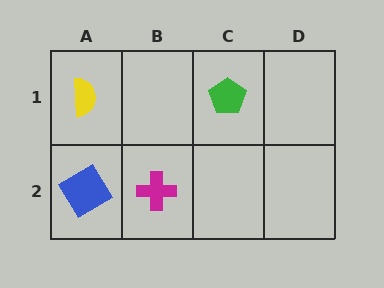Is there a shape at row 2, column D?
No, that cell is empty.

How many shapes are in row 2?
2 shapes.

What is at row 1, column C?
A green pentagon.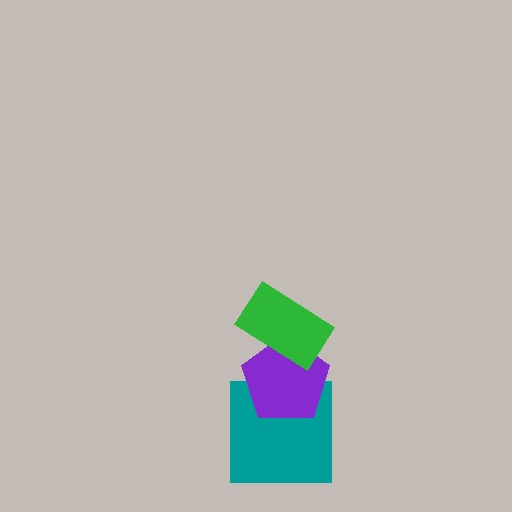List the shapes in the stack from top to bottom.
From top to bottom: the green rectangle, the purple pentagon, the teal square.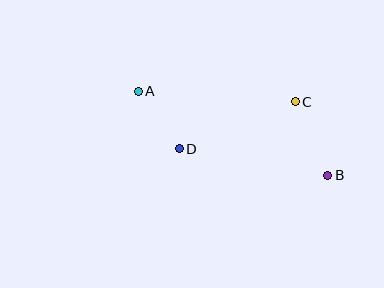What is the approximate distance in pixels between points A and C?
The distance between A and C is approximately 157 pixels.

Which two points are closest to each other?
Points A and D are closest to each other.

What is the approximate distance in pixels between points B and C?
The distance between B and C is approximately 80 pixels.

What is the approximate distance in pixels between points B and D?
The distance between B and D is approximately 151 pixels.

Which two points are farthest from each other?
Points A and B are farthest from each other.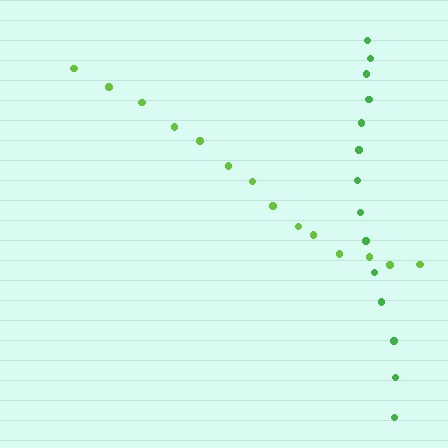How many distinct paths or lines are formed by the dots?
There are 2 distinct paths.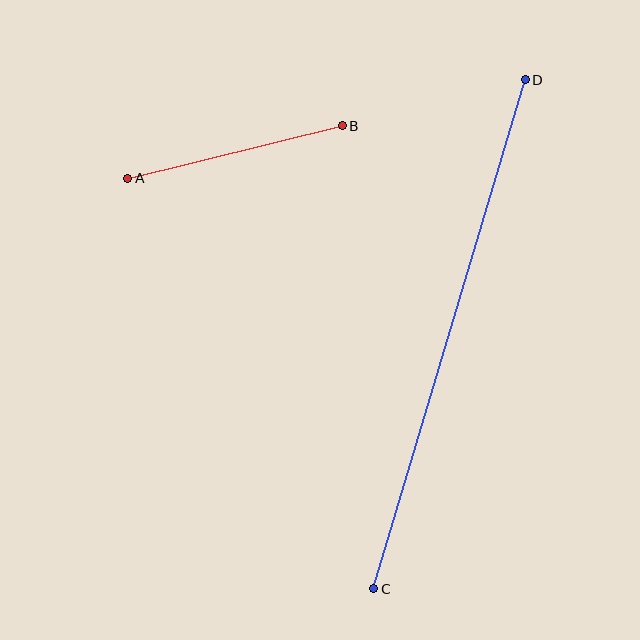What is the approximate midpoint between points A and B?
The midpoint is at approximately (235, 152) pixels.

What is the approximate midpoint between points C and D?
The midpoint is at approximately (450, 334) pixels.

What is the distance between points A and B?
The distance is approximately 221 pixels.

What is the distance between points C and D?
The distance is approximately 531 pixels.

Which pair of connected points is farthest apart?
Points C and D are farthest apart.